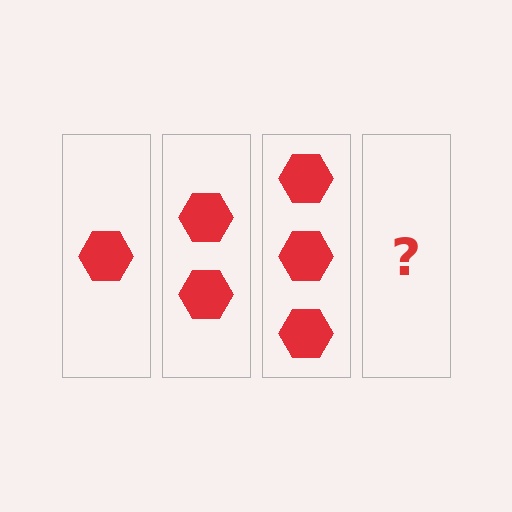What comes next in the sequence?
The next element should be 4 hexagons.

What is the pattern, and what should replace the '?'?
The pattern is that each step adds one more hexagon. The '?' should be 4 hexagons.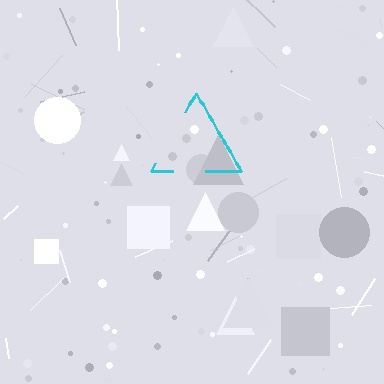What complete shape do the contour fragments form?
The contour fragments form a triangle.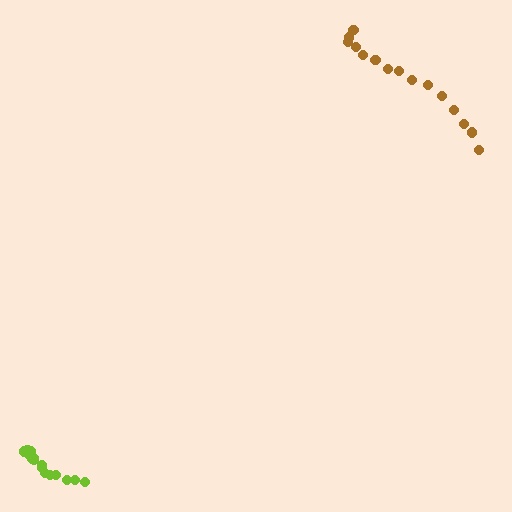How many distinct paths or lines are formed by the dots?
There are 2 distinct paths.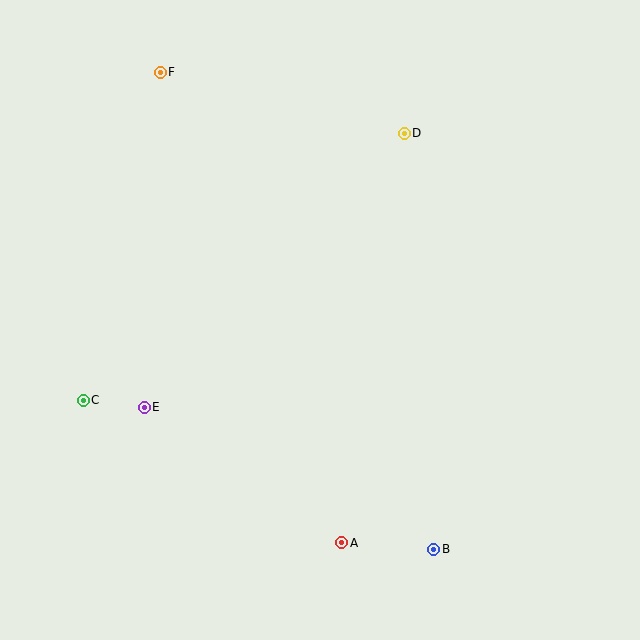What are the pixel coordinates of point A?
Point A is at (342, 543).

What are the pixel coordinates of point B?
Point B is at (434, 549).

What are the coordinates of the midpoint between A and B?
The midpoint between A and B is at (388, 546).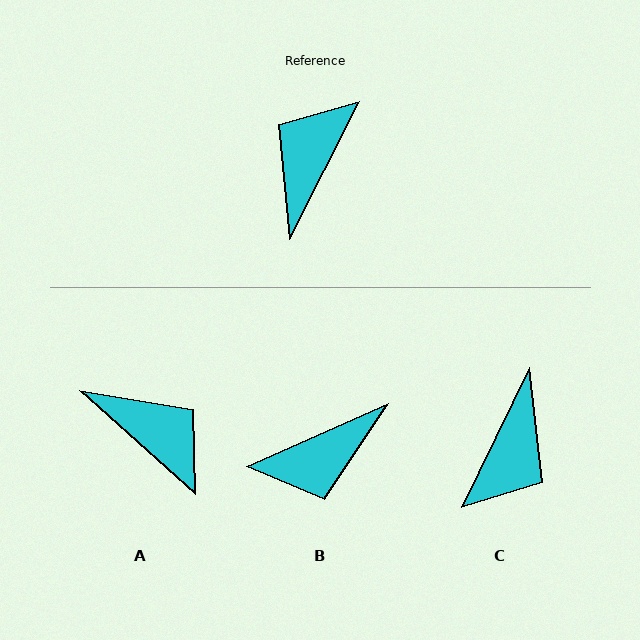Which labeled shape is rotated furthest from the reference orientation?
C, about 179 degrees away.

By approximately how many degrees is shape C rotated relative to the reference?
Approximately 179 degrees clockwise.